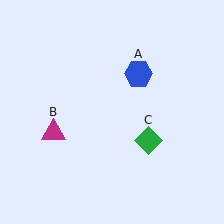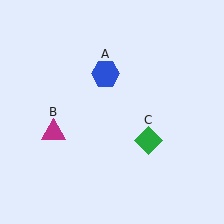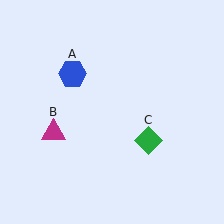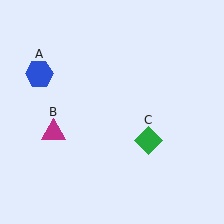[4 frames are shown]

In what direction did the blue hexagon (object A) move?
The blue hexagon (object A) moved left.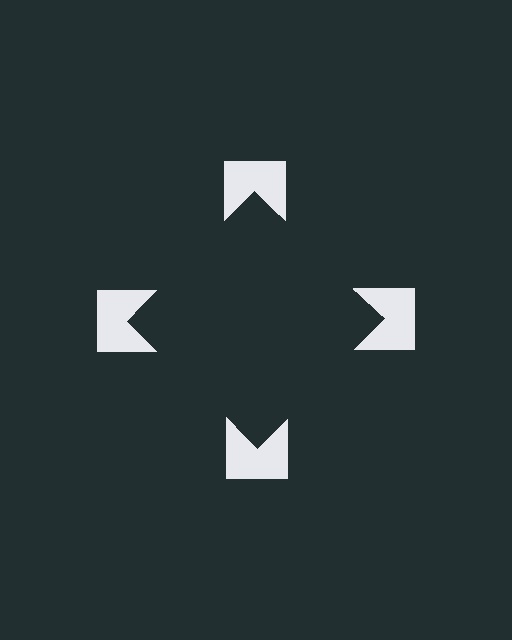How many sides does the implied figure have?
4 sides.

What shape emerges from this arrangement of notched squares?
An illusory square — its edges are inferred from the aligned wedge cuts in the notched squares, not physically drawn.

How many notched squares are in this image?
There are 4 — one at each vertex of the illusory square.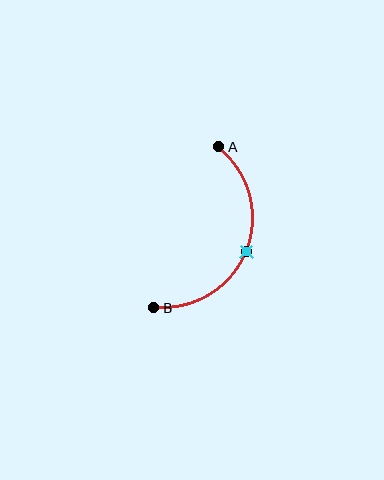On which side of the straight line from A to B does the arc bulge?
The arc bulges to the right of the straight line connecting A and B.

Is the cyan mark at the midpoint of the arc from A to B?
Yes. The cyan mark lies on the arc at equal arc-length from both A and B — it is the arc midpoint.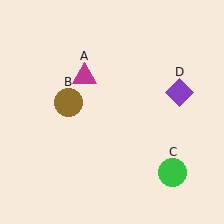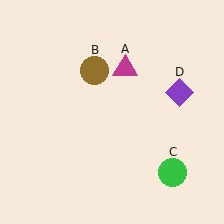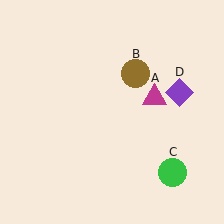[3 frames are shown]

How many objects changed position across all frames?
2 objects changed position: magenta triangle (object A), brown circle (object B).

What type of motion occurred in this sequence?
The magenta triangle (object A), brown circle (object B) rotated clockwise around the center of the scene.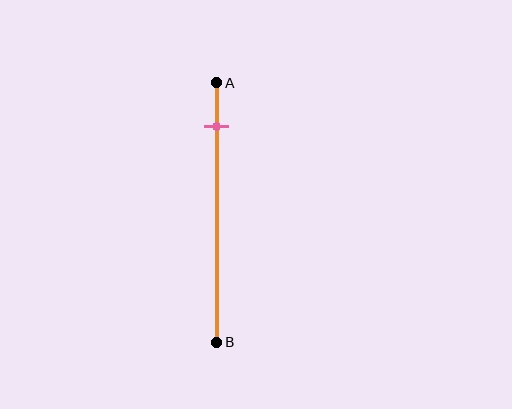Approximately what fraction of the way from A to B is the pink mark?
The pink mark is approximately 15% of the way from A to B.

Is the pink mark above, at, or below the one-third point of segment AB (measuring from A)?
The pink mark is above the one-third point of segment AB.